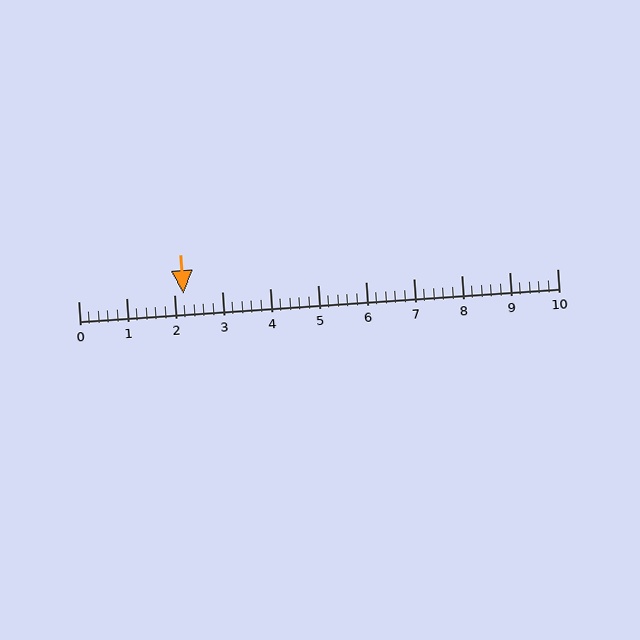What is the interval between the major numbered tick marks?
The major tick marks are spaced 1 units apart.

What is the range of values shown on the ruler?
The ruler shows values from 0 to 10.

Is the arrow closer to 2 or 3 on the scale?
The arrow is closer to 2.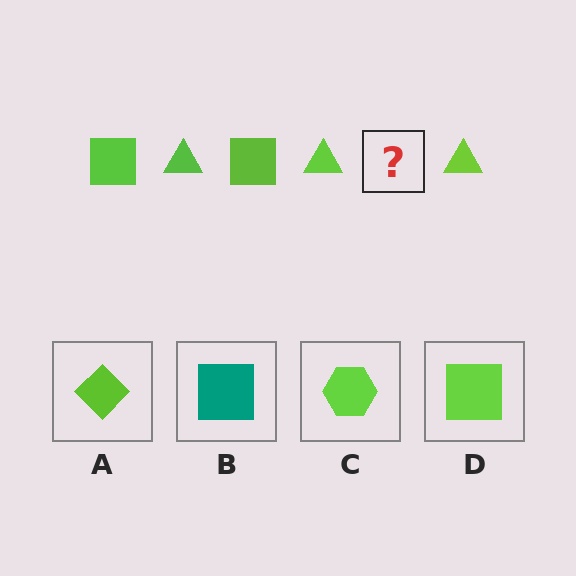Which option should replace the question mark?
Option D.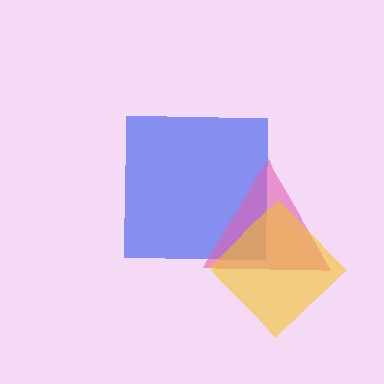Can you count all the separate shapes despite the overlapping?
Yes, there are 3 separate shapes.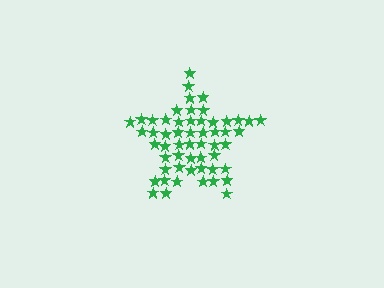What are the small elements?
The small elements are stars.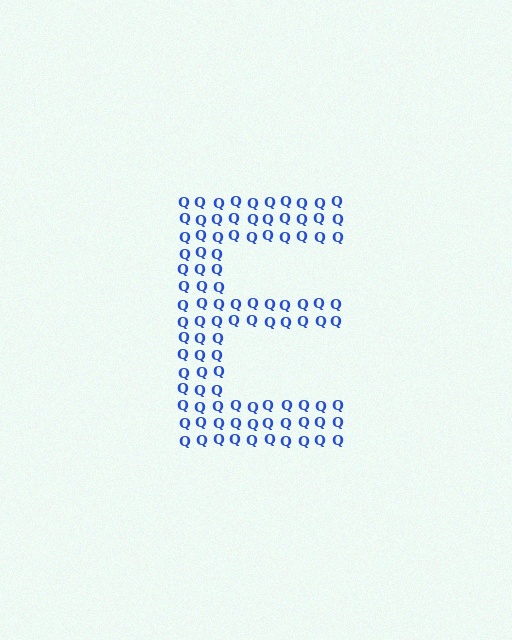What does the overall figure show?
The overall figure shows the letter E.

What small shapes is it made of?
It is made of small letter Q's.